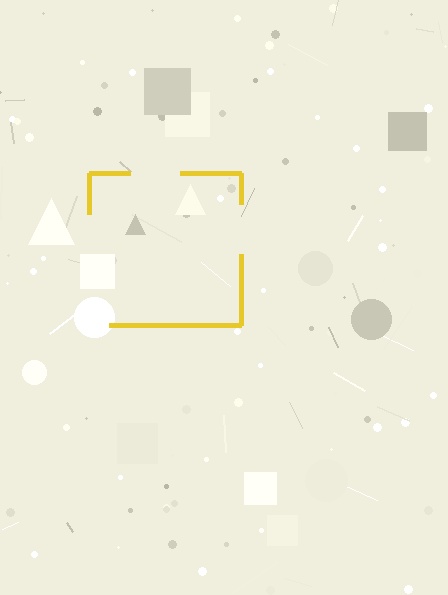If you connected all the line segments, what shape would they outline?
They would outline a square.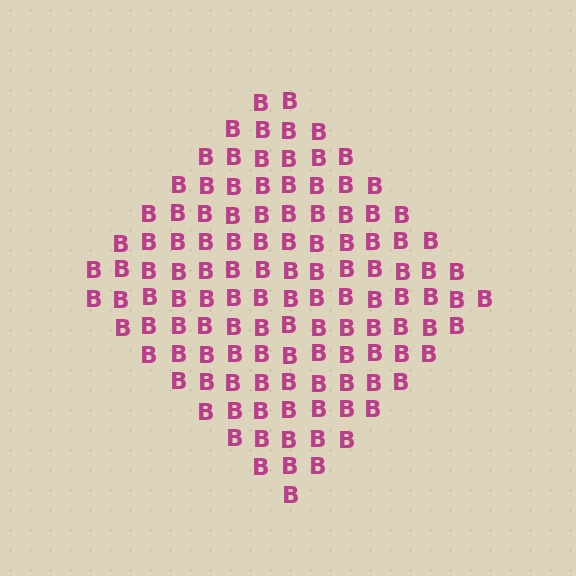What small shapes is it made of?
It is made of small letter B's.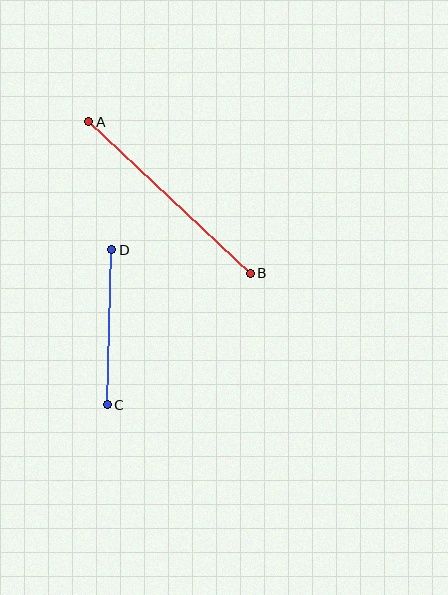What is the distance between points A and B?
The distance is approximately 222 pixels.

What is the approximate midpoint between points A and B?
The midpoint is at approximately (170, 198) pixels.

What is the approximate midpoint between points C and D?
The midpoint is at approximately (110, 327) pixels.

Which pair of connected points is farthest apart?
Points A and B are farthest apart.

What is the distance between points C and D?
The distance is approximately 155 pixels.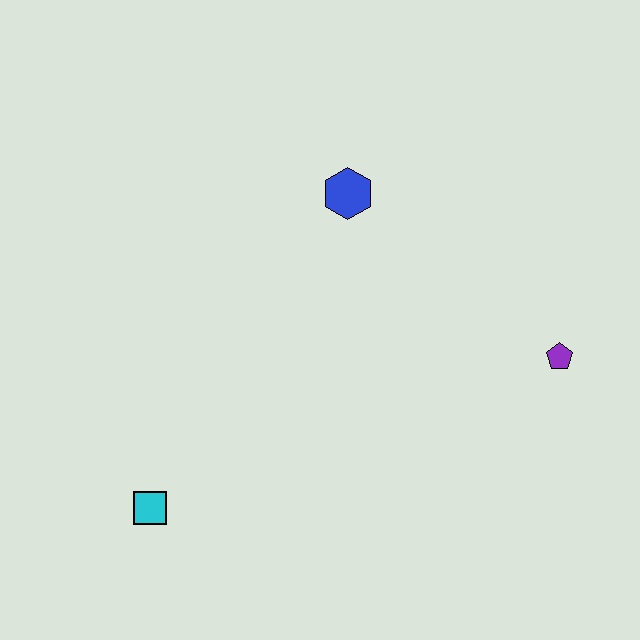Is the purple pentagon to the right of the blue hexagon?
Yes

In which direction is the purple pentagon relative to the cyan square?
The purple pentagon is to the right of the cyan square.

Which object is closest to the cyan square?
The blue hexagon is closest to the cyan square.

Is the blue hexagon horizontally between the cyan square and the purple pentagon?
Yes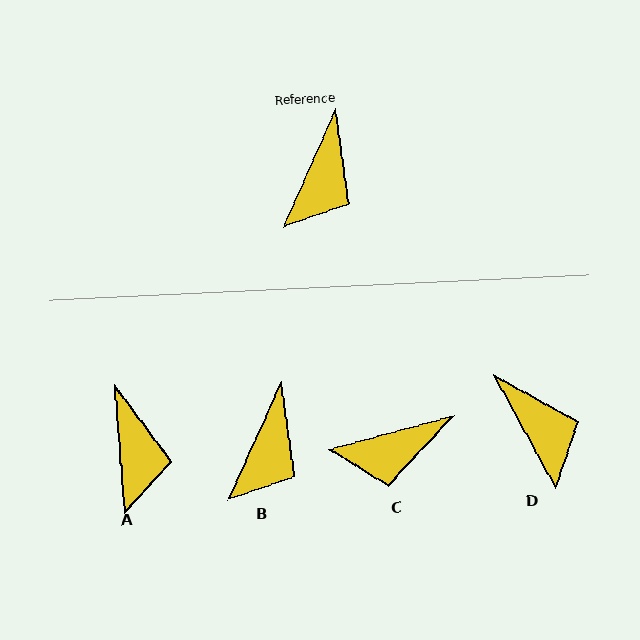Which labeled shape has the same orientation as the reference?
B.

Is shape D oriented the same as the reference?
No, it is off by about 53 degrees.